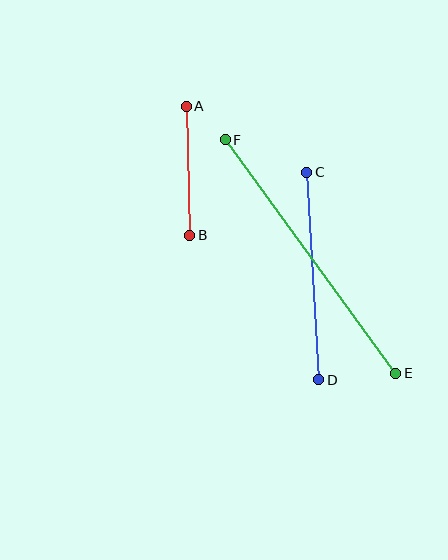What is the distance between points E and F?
The distance is approximately 289 pixels.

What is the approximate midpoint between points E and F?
The midpoint is at approximately (311, 256) pixels.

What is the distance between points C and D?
The distance is approximately 208 pixels.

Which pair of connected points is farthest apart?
Points E and F are farthest apart.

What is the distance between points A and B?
The distance is approximately 129 pixels.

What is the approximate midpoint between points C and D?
The midpoint is at approximately (313, 276) pixels.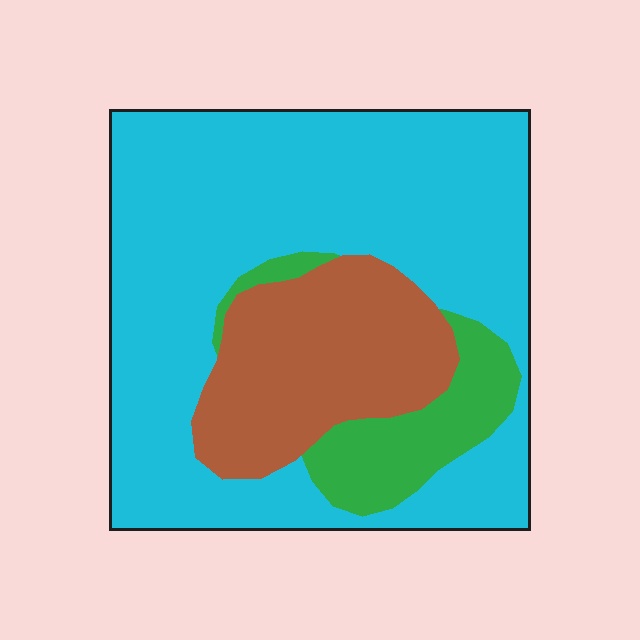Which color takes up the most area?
Cyan, at roughly 65%.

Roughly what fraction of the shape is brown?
Brown covers 22% of the shape.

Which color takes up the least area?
Green, at roughly 10%.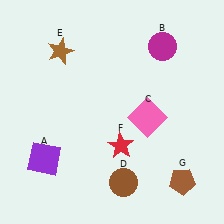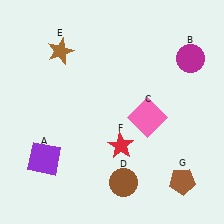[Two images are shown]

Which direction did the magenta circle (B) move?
The magenta circle (B) moved right.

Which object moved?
The magenta circle (B) moved right.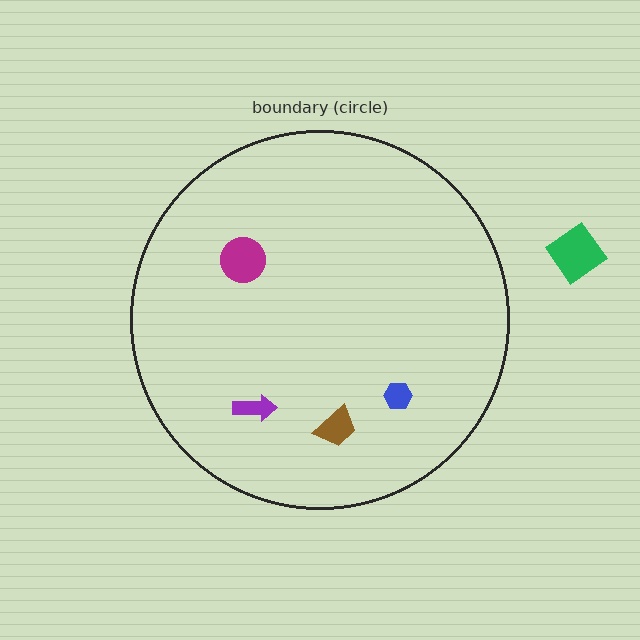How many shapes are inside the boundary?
4 inside, 1 outside.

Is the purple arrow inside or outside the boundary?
Inside.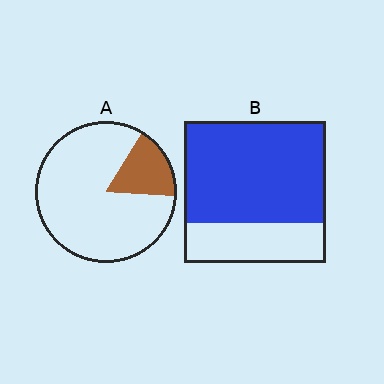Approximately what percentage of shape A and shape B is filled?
A is approximately 15% and B is approximately 70%.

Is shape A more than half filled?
No.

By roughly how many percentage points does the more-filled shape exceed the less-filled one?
By roughly 55 percentage points (B over A).